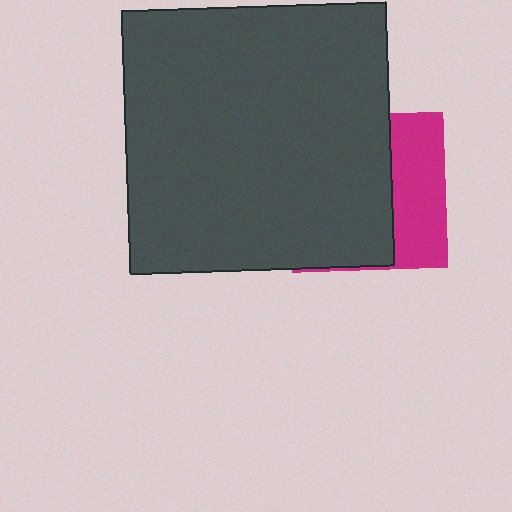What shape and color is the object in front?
The object in front is a dark gray square.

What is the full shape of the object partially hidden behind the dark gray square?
The partially hidden object is a magenta square.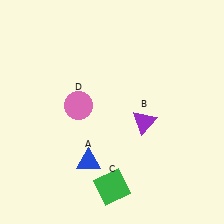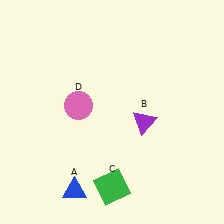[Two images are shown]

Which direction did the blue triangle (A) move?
The blue triangle (A) moved down.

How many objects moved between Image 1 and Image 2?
1 object moved between the two images.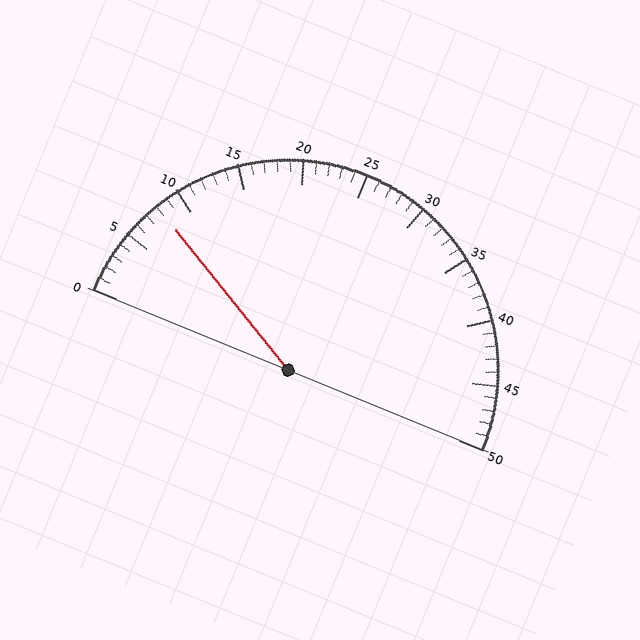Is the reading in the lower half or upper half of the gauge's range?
The reading is in the lower half of the range (0 to 50).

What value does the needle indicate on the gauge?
The needle indicates approximately 8.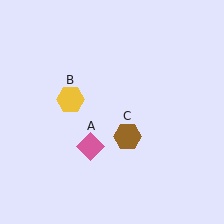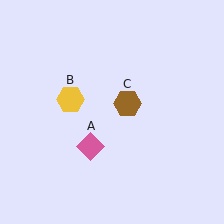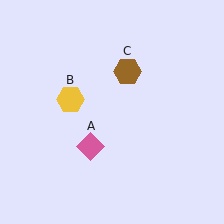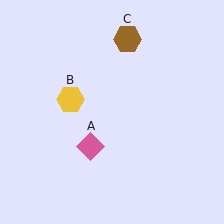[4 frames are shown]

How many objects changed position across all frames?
1 object changed position: brown hexagon (object C).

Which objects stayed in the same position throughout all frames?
Pink diamond (object A) and yellow hexagon (object B) remained stationary.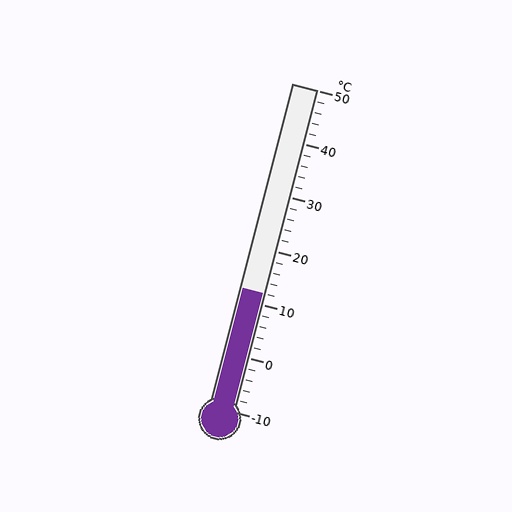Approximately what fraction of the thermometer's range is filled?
The thermometer is filled to approximately 35% of its range.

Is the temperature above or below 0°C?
The temperature is above 0°C.